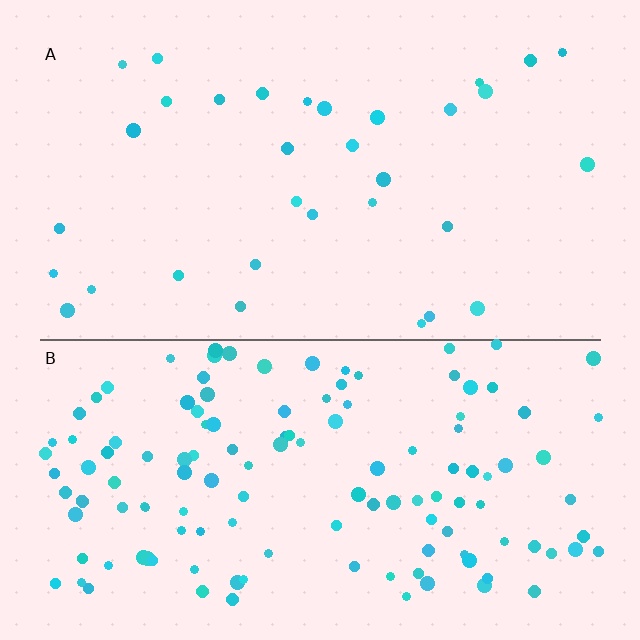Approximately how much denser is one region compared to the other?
Approximately 4.0× — region B over region A.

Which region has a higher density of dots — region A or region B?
B (the bottom).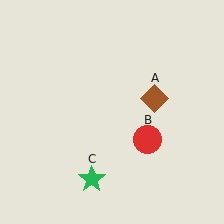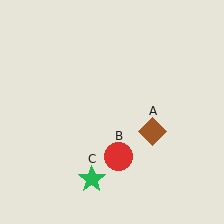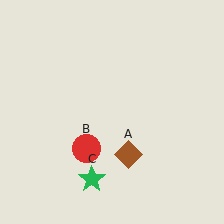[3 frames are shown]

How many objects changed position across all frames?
2 objects changed position: brown diamond (object A), red circle (object B).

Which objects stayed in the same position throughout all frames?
Green star (object C) remained stationary.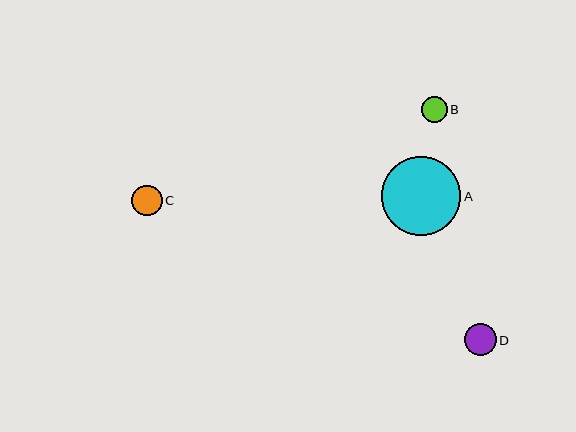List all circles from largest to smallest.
From largest to smallest: A, D, C, B.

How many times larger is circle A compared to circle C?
Circle A is approximately 2.6 times the size of circle C.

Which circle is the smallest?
Circle B is the smallest with a size of approximately 26 pixels.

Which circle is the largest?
Circle A is the largest with a size of approximately 79 pixels.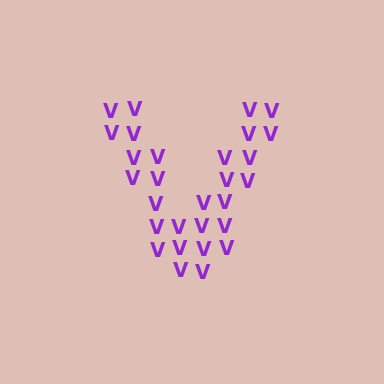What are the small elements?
The small elements are letter V's.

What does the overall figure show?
The overall figure shows the letter V.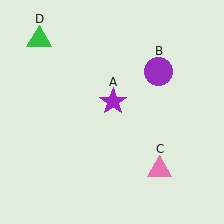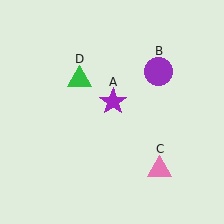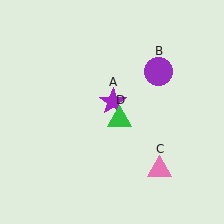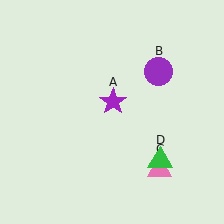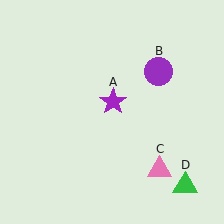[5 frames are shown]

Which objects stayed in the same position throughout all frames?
Purple star (object A) and purple circle (object B) and pink triangle (object C) remained stationary.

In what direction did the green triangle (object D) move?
The green triangle (object D) moved down and to the right.